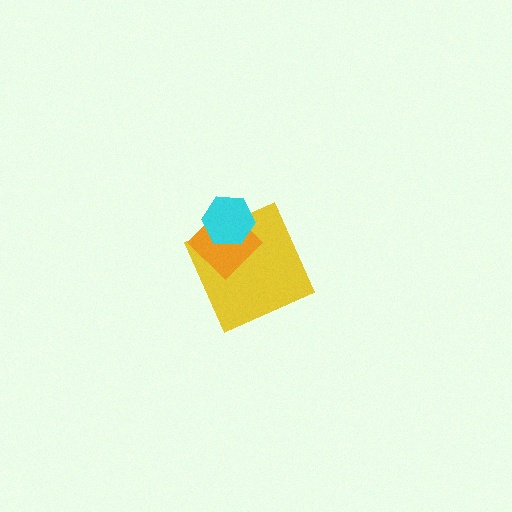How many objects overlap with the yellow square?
2 objects overlap with the yellow square.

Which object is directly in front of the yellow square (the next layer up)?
The orange diamond is directly in front of the yellow square.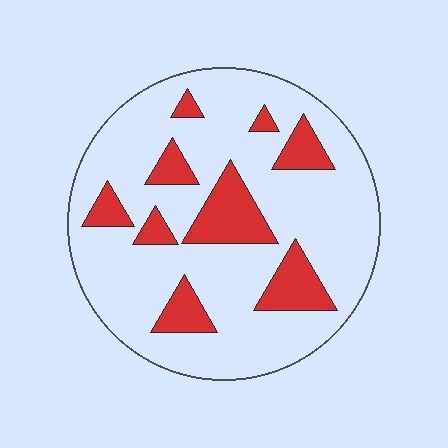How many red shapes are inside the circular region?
9.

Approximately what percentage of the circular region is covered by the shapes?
Approximately 20%.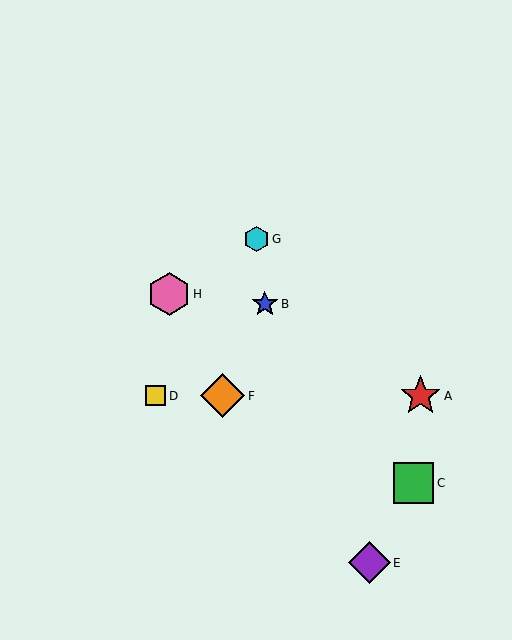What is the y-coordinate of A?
Object A is at y≈396.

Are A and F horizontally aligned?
Yes, both are at y≈396.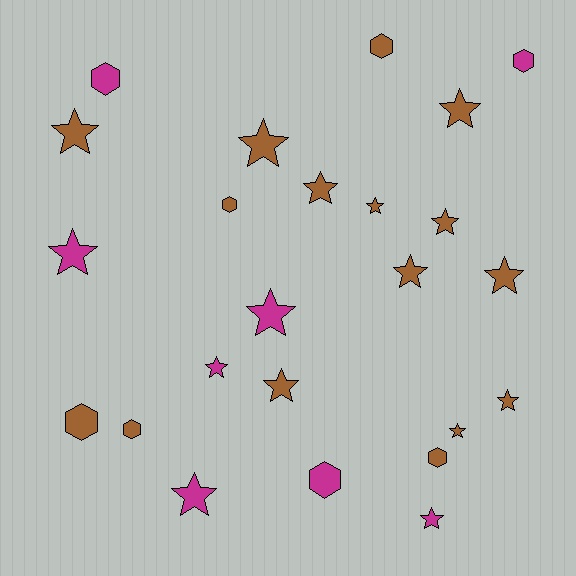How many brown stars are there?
There are 11 brown stars.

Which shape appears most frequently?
Star, with 16 objects.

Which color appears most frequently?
Brown, with 16 objects.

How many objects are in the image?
There are 24 objects.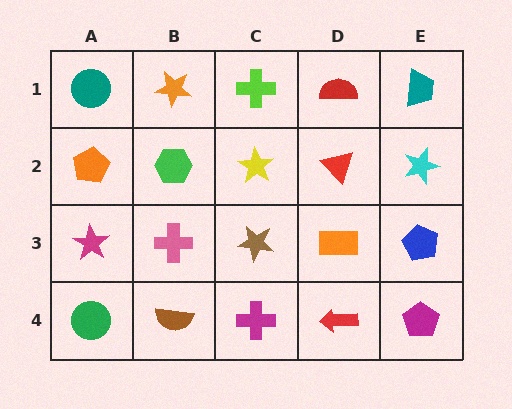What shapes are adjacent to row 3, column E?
A cyan star (row 2, column E), a magenta pentagon (row 4, column E), an orange rectangle (row 3, column D).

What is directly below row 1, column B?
A green hexagon.